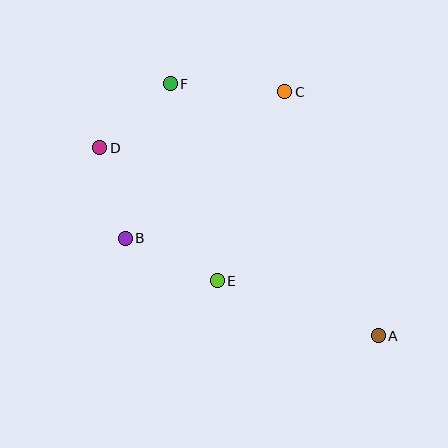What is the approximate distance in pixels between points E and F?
The distance between E and F is approximately 203 pixels.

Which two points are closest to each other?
Points B and D are closest to each other.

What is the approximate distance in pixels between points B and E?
The distance between B and E is approximately 101 pixels.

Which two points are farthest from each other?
Points A and D are farthest from each other.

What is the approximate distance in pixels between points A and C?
The distance between A and C is approximately 261 pixels.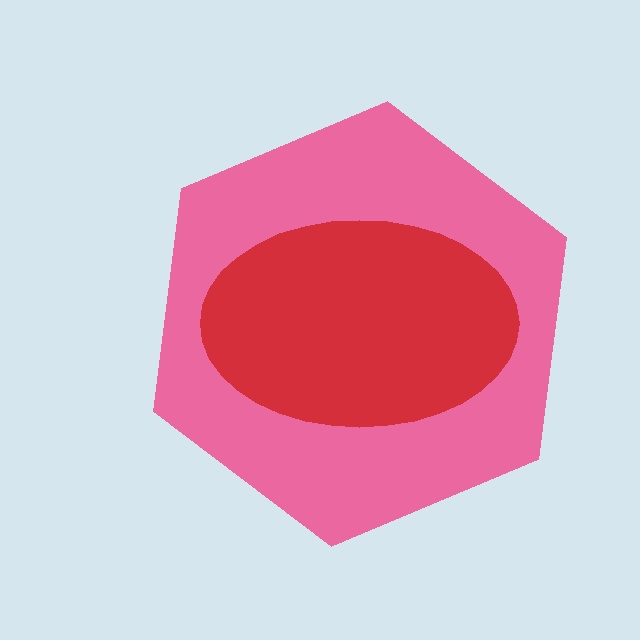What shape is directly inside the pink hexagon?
The red ellipse.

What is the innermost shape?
The red ellipse.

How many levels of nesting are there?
2.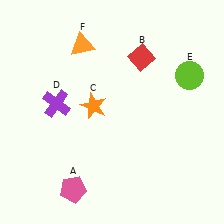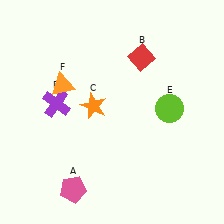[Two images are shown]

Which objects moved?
The objects that moved are: the lime circle (E), the orange triangle (F).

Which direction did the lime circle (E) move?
The lime circle (E) moved down.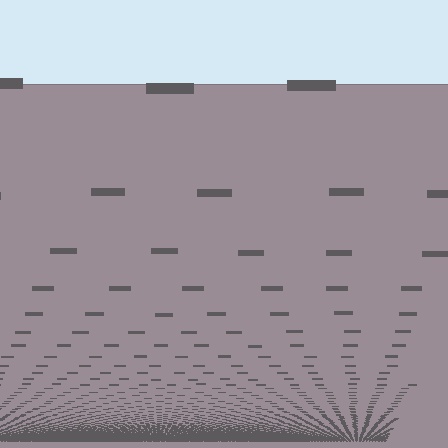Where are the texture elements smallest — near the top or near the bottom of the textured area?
Near the bottom.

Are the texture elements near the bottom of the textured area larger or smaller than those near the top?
Smaller. The gradient is inverted — elements near the bottom are smaller and denser.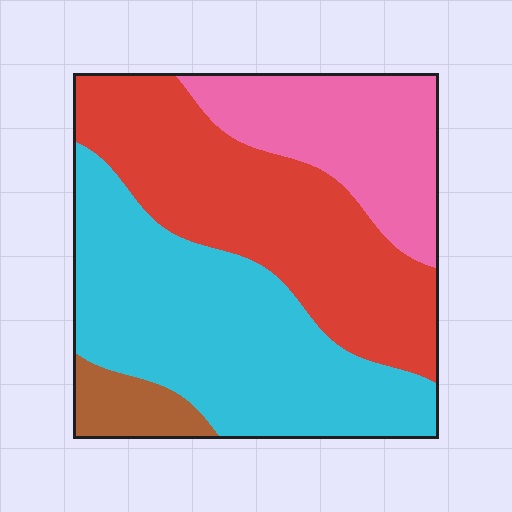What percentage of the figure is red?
Red takes up about one third (1/3) of the figure.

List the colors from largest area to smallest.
From largest to smallest: cyan, red, pink, brown.